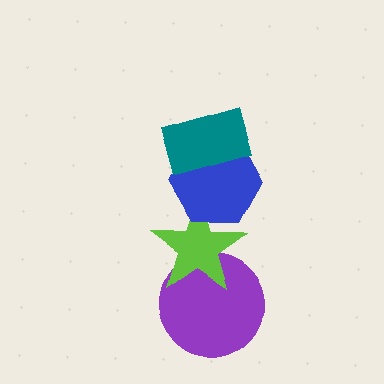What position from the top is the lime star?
The lime star is 3rd from the top.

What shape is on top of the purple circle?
The lime star is on top of the purple circle.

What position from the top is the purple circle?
The purple circle is 4th from the top.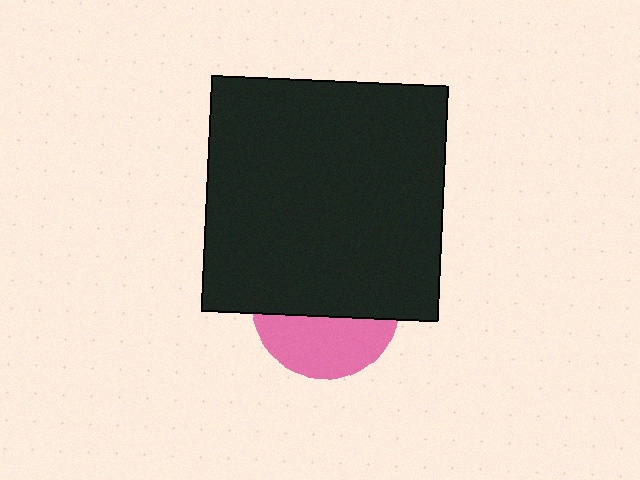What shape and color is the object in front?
The object in front is a black rectangle.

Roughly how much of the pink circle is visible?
A small part of it is visible (roughly 39%).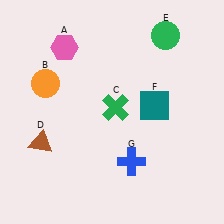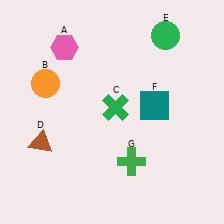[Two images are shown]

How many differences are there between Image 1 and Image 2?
There is 1 difference between the two images.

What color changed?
The cross (G) changed from blue in Image 1 to green in Image 2.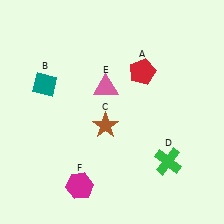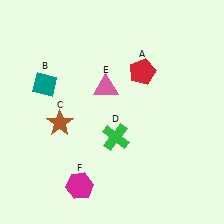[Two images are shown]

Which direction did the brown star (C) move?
The brown star (C) moved left.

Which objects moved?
The objects that moved are: the brown star (C), the green cross (D).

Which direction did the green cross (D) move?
The green cross (D) moved left.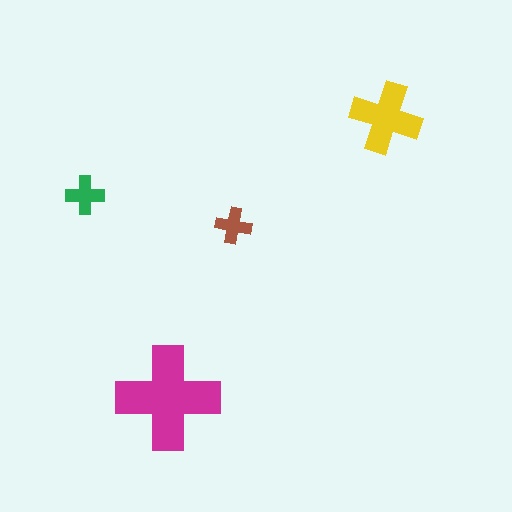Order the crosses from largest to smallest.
the magenta one, the yellow one, the green one, the brown one.